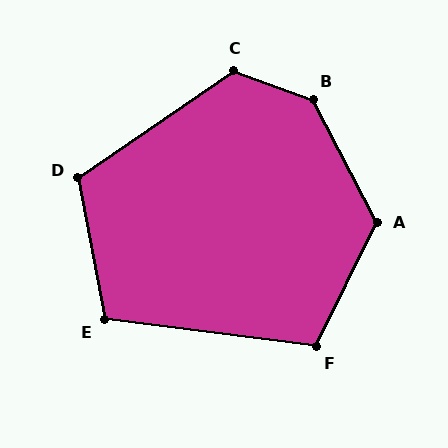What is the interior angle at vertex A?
Approximately 126 degrees (obtuse).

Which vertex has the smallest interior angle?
E, at approximately 108 degrees.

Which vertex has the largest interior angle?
B, at approximately 137 degrees.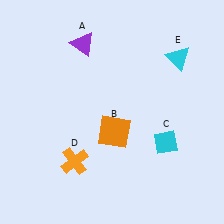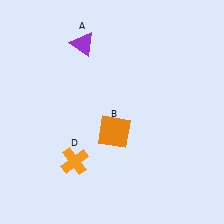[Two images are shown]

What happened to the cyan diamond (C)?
The cyan diamond (C) was removed in Image 2. It was in the bottom-right area of Image 1.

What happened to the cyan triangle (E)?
The cyan triangle (E) was removed in Image 2. It was in the top-right area of Image 1.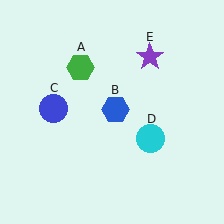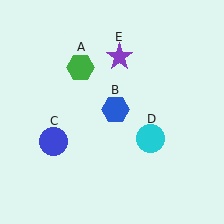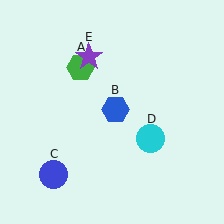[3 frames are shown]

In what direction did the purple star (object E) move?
The purple star (object E) moved left.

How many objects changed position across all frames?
2 objects changed position: blue circle (object C), purple star (object E).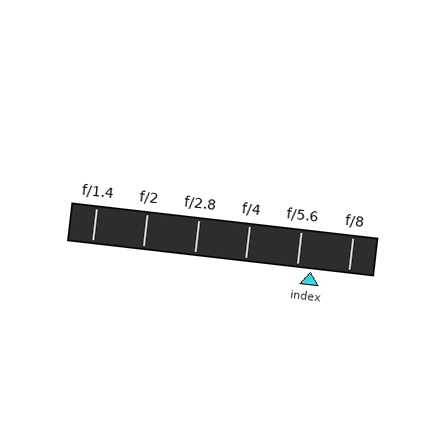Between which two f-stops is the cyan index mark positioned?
The index mark is between f/5.6 and f/8.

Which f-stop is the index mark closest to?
The index mark is closest to f/5.6.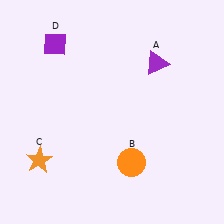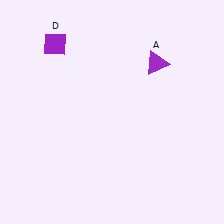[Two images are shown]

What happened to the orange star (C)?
The orange star (C) was removed in Image 2. It was in the bottom-left area of Image 1.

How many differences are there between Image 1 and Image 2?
There are 2 differences between the two images.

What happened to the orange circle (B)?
The orange circle (B) was removed in Image 2. It was in the bottom-right area of Image 1.